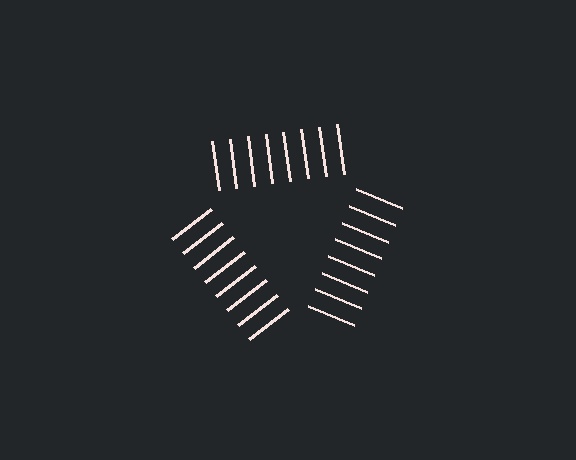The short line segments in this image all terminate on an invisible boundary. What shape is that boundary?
An illusory triangle — the line segments terminate on its edges but no continuous stroke is drawn.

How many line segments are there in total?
24 — 8 along each of the 3 edges.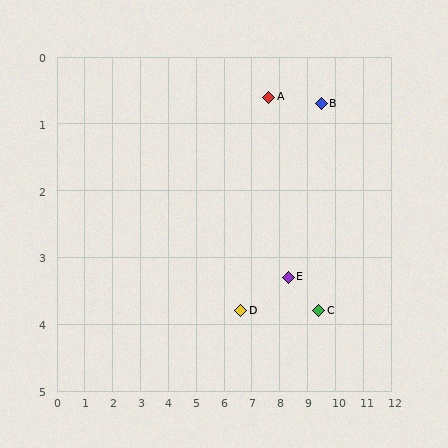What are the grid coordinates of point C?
Point C is at approximately (9.4, 3.8).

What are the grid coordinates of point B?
Point B is at approximately (9.5, 0.7).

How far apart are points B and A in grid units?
Points B and A are about 1.9 grid units apart.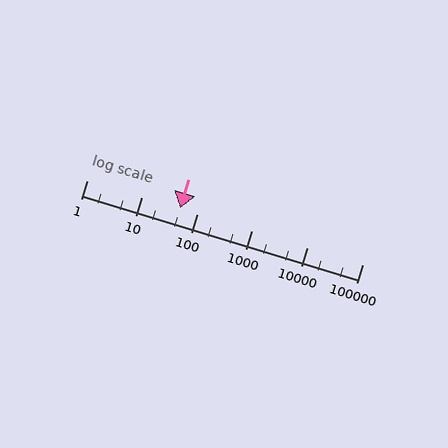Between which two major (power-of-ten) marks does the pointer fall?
The pointer is between 10 and 100.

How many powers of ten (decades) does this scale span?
The scale spans 5 decades, from 1 to 100000.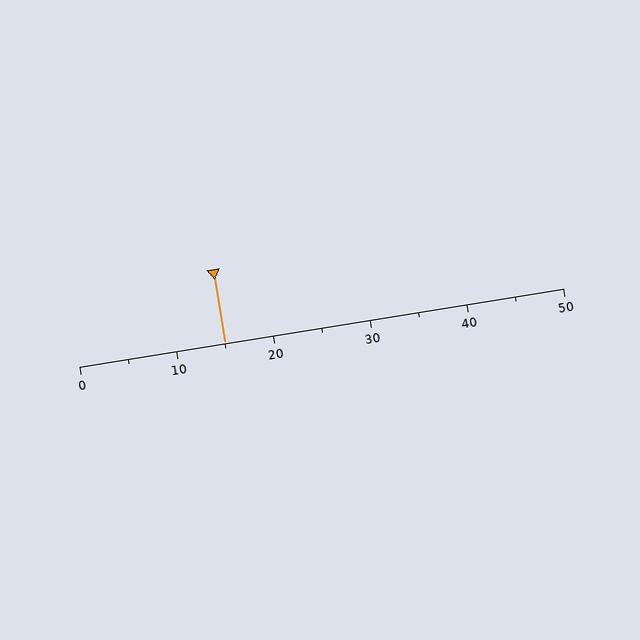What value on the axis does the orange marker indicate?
The marker indicates approximately 15.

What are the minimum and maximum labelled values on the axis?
The axis runs from 0 to 50.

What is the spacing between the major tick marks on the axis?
The major ticks are spaced 10 apart.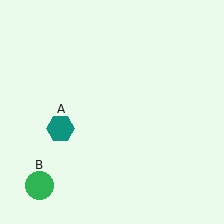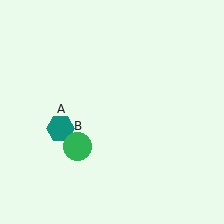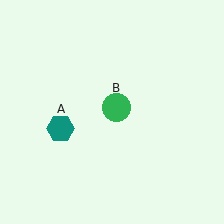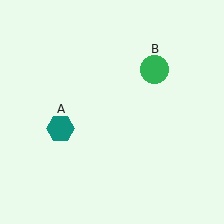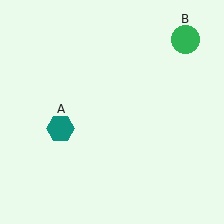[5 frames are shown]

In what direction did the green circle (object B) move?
The green circle (object B) moved up and to the right.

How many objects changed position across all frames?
1 object changed position: green circle (object B).